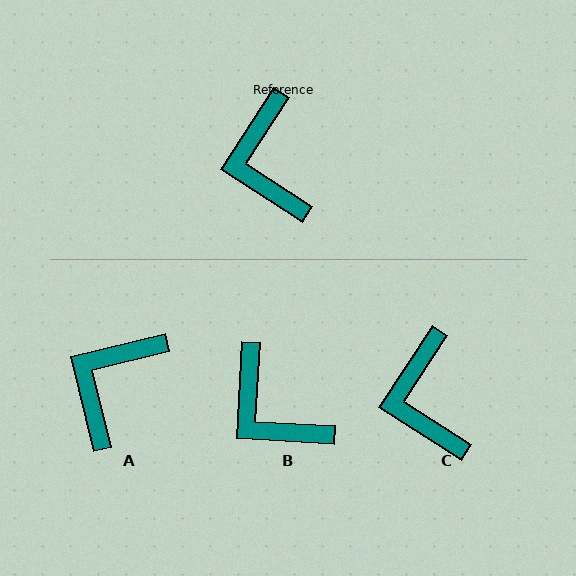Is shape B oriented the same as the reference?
No, it is off by about 30 degrees.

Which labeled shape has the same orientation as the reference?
C.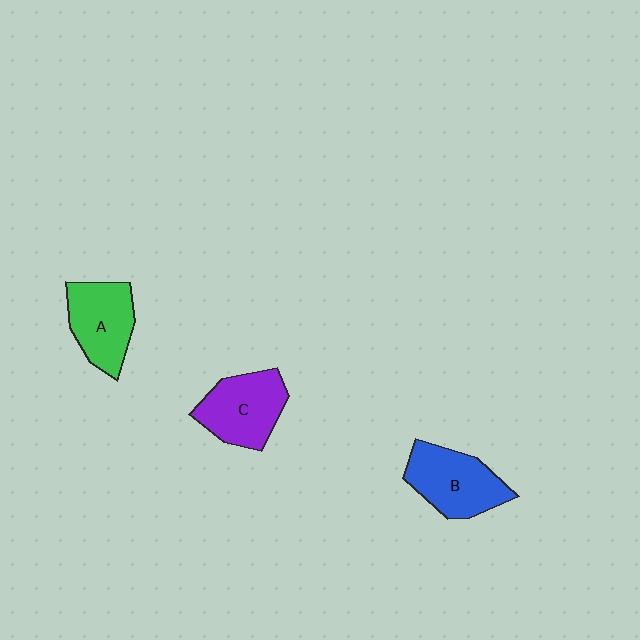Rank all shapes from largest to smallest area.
From largest to smallest: B (blue), C (purple), A (green).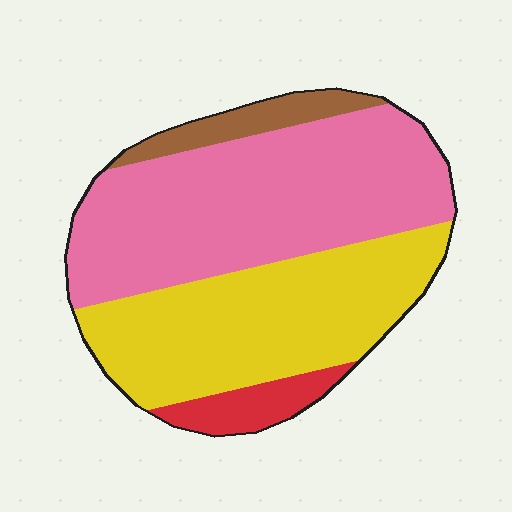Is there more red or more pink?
Pink.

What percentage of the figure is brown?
Brown takes up about one tenth (1/10) of the figure.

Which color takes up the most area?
Pink, at roughly 50%.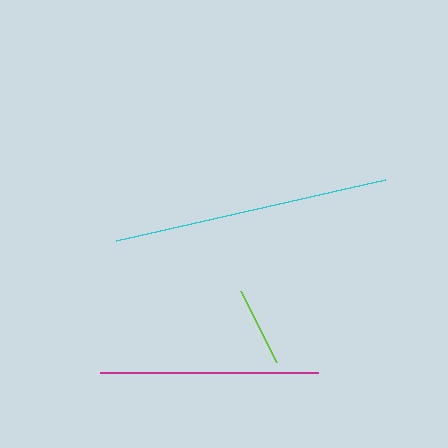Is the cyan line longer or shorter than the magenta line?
The cyan line is longer than the magenta line.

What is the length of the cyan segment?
The cyan segment is approximately 276 pixels long.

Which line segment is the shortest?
The lime line is the shortest at approximately 80 pixels.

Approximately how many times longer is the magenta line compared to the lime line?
The magenta line is approximately 2.7 times the length of the lime line.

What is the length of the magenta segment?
The magenta segment is approximately 218 pixels long.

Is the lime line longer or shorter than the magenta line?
The magenta line is longer than the lime line.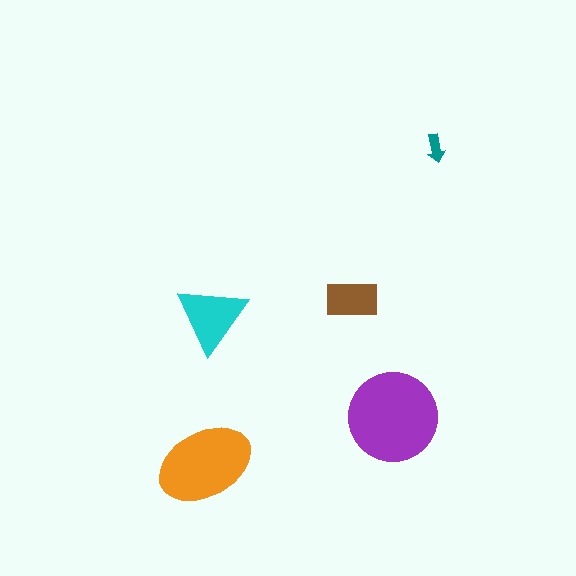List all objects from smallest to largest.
The teal arrow, the brown rectangle, the cyan triangle, the orange ellipse, the purple circle.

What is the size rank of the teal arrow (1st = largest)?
5th.